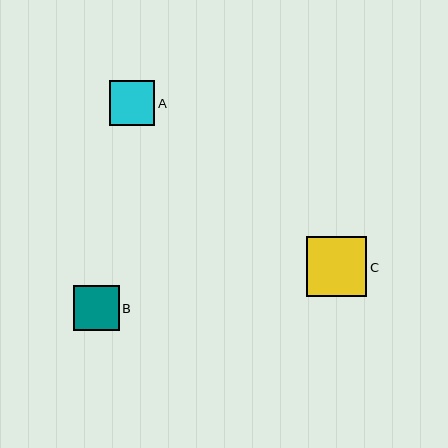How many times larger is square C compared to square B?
Square C is approximately 1.3 times the size of square B.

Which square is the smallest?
Square A is the smallest with a size of approximately 45 pixels.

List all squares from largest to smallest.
From largest to smallest: C, B, A.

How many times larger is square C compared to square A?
Square C is approximately 1.3 times the size of square A.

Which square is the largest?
Square C is the largest with a size of approximately 60 pixels.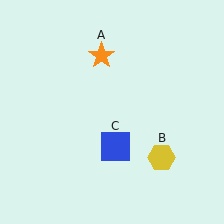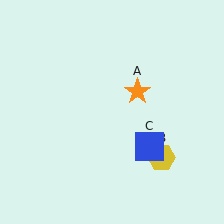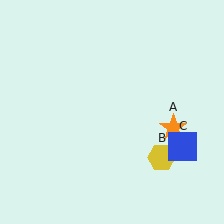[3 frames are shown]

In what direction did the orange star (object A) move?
The orange star (object A) moved down and to the right.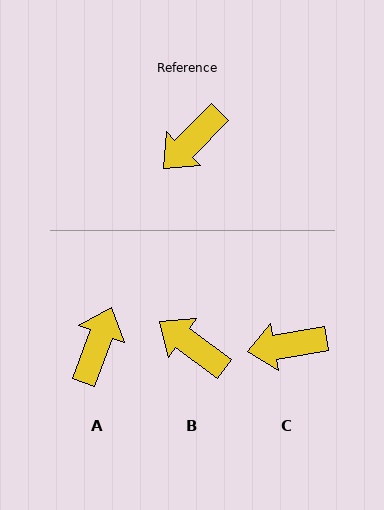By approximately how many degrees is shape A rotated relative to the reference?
Approximately 155 degrees clockwise.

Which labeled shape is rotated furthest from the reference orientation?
A, about 155 degrees away.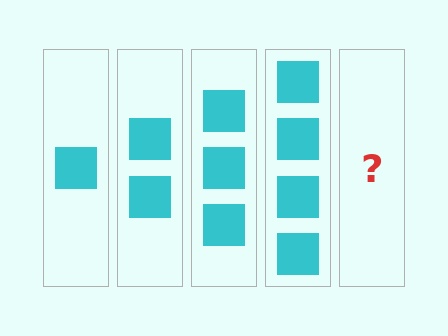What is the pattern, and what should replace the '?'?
The pattern is that each step adds one more square. The '?' should be 5 squares.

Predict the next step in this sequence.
The next step is 5 squares.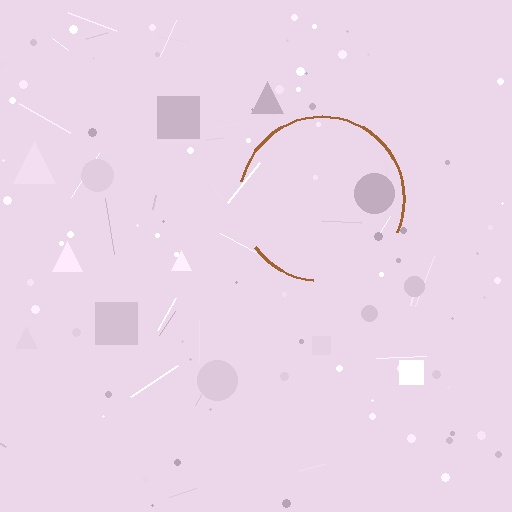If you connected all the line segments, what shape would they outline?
They would outline a circle.